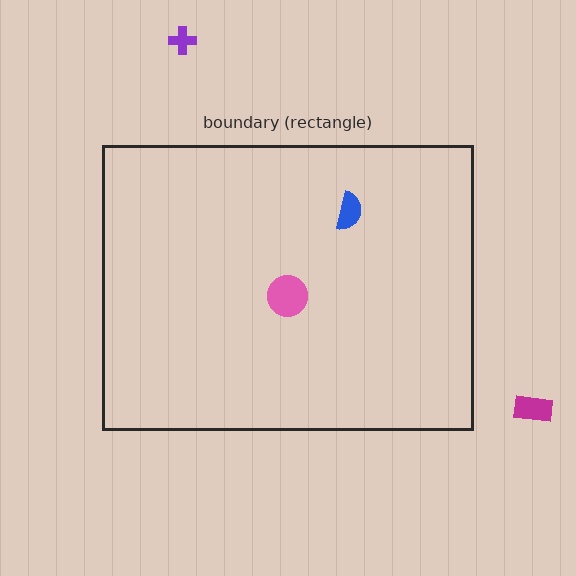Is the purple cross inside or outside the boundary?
Outside.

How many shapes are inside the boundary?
2 inside, 2 outside.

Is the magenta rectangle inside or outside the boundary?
Outside.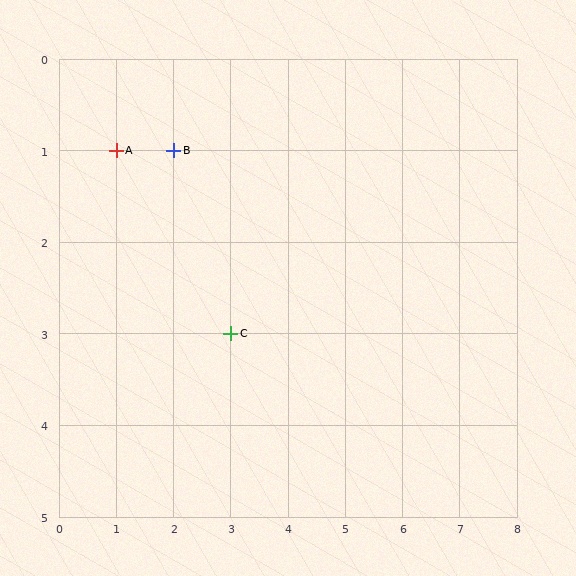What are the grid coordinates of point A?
Point A is at grid coordinates (1, 1).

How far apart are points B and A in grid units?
Points B and A are 1 column apart.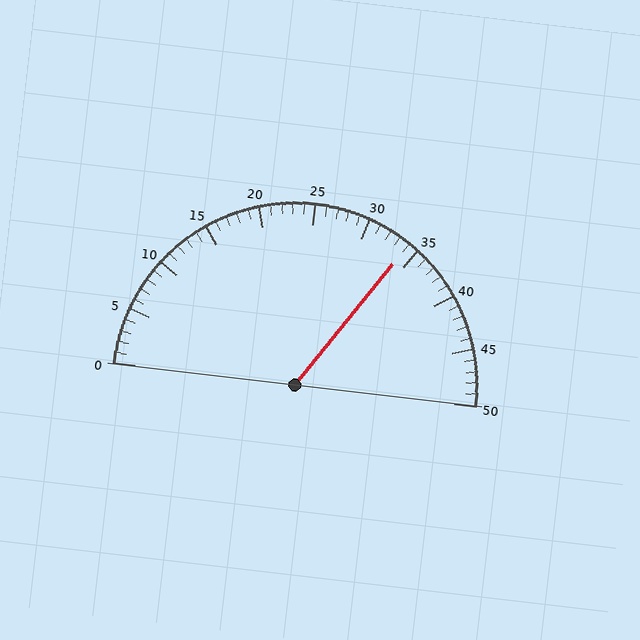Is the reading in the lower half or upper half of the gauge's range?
The reading is in the upper half of the range (0 to 50).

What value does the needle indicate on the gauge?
The needle indicates approximately 34.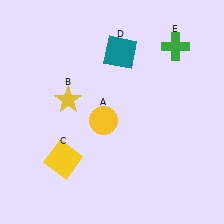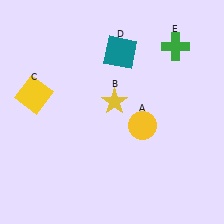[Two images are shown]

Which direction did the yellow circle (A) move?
The yellow circle (A) moved right.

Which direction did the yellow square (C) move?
The yellow square (C) moved up.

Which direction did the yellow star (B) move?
The yellow star (B) moved right.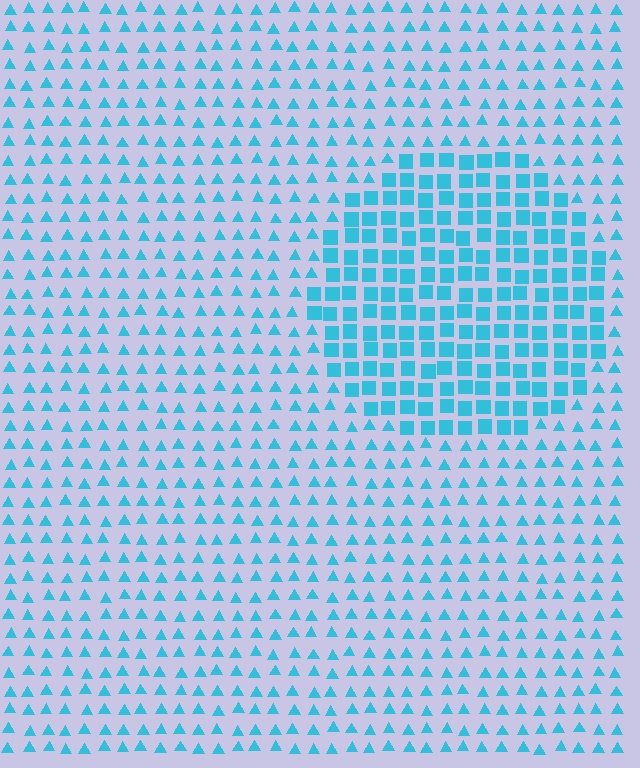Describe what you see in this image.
The image is filled with small cyan elements arranged in a uniform grid. A circle-shaped region contains squares, while the surrounding area contains triangles. The boundary is defined purely by the change in element shape.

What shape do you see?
I see a circle.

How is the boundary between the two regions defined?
The boundary is defined by a change in element shape: squares inside vs. triangles outside. All elements share the same color and spacing.